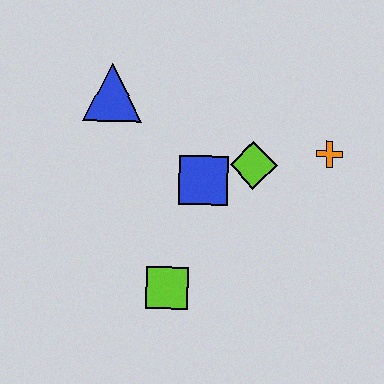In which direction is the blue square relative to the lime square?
The blue square is above the lime square.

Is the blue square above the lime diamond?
No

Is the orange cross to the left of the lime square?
No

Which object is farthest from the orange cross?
The blue triangle is farthest from the orange cross.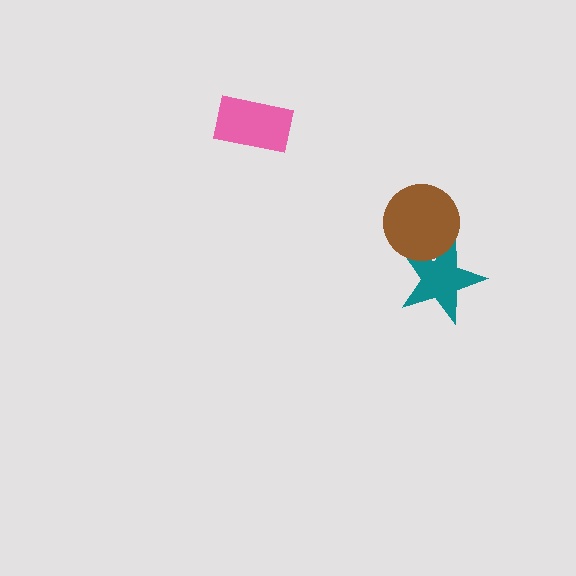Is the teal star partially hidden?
Yes, it is partially covered by another shape.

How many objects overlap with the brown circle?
1 object overlaps with the brown circle.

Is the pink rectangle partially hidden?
No, no other shape covers it.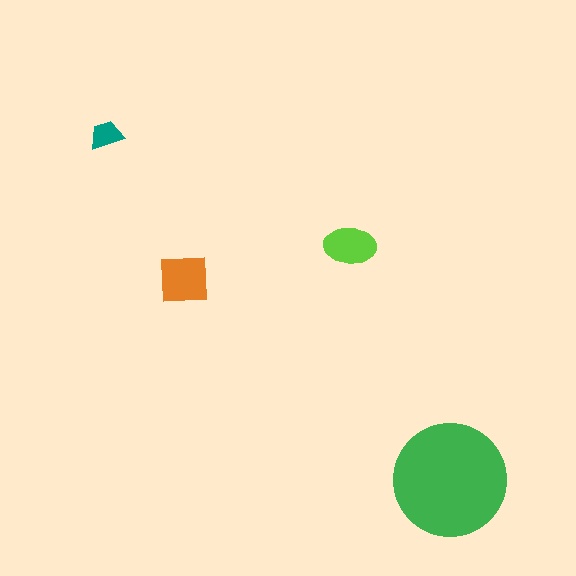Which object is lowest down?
The green circle is bottommost.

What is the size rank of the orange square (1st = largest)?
2nd.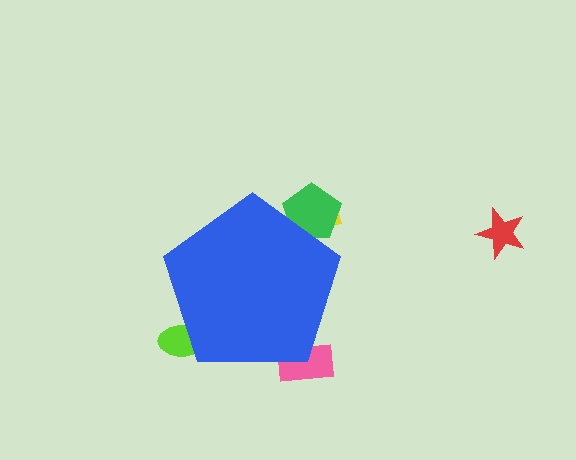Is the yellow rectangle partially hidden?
Yes, the yellow rectangle is partially hidden behind the blue pentagon.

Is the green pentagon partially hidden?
Yes, the green pentagon is partially hidden behind the blue pentagon.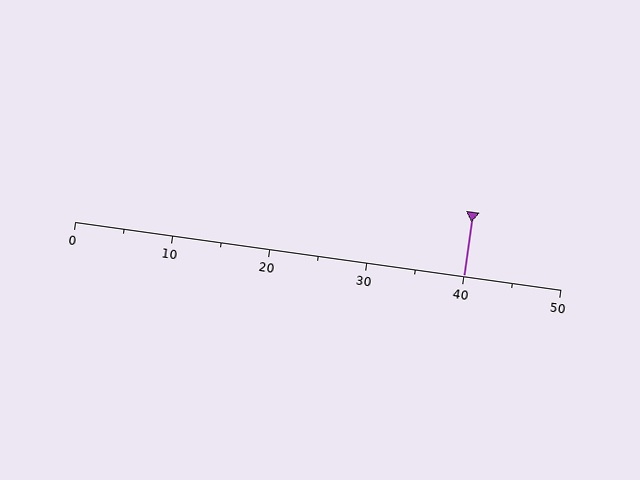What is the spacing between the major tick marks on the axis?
The major ticks are spaced 10 apart.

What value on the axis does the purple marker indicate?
The marker indicates approximately 40.